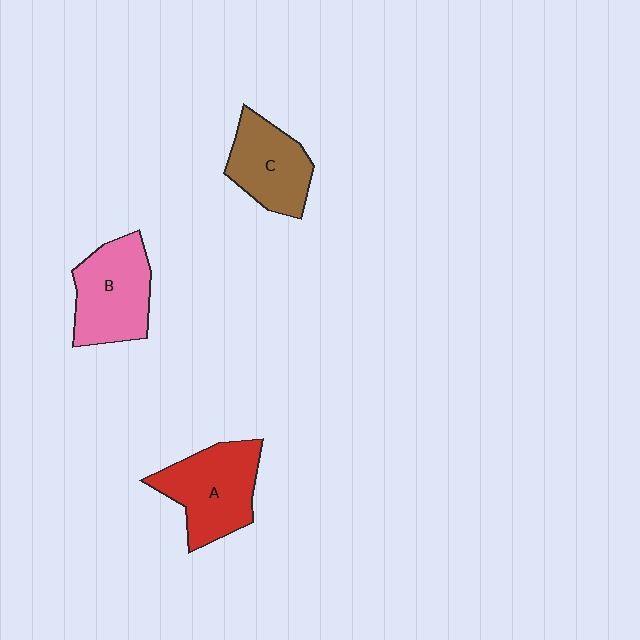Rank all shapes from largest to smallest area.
From largest to smallest: A (red), B (pink), C (brown).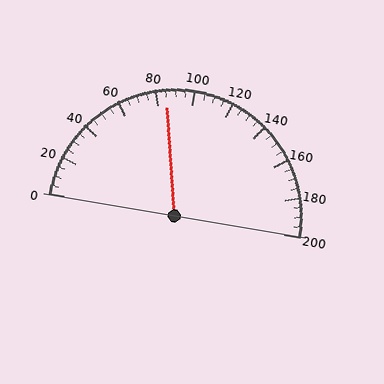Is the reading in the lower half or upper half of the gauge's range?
The reading is in the lower half of the range (0 to 200).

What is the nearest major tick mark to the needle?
The nearest major tick mark is 80.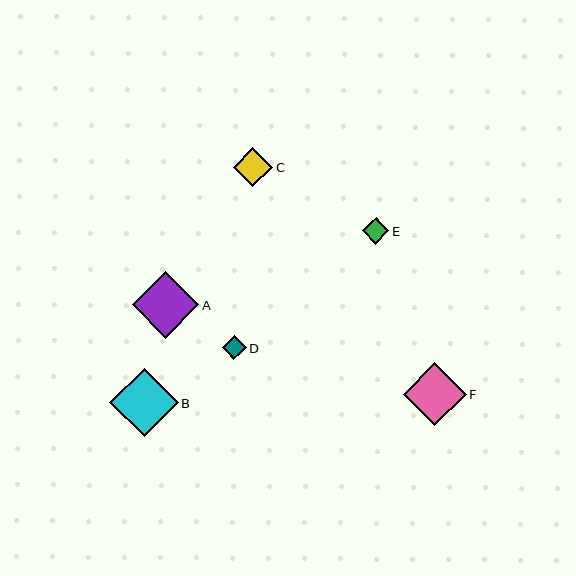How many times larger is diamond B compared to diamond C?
Diamond B is approximately 1.7 times the size of diamond C.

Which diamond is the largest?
Diamond B is the largest with a size of approximately 68 pixels.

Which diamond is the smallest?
Diamond D is the smallest with a size of approximately 24 pixels.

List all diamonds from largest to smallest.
From largest to smallest: B, A, F, C, E, D.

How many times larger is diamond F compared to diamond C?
Diamond F is approximately 1.6 times the size of diamond C.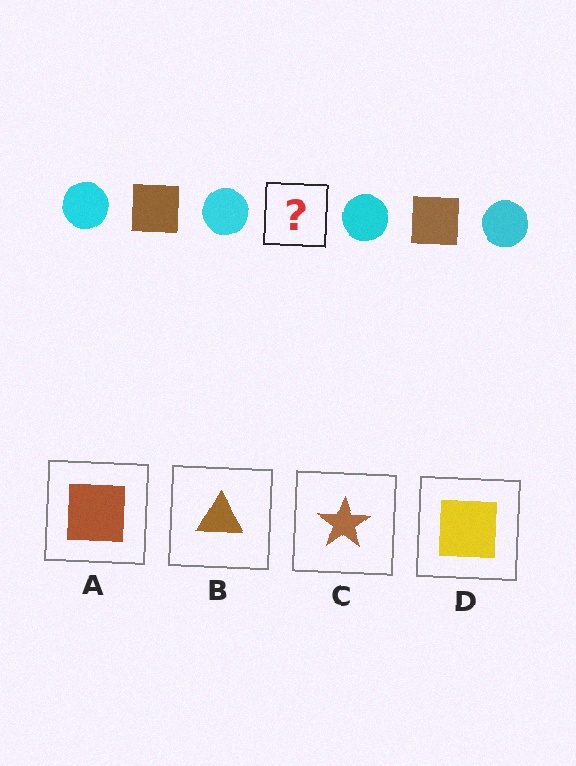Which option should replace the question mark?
Option A.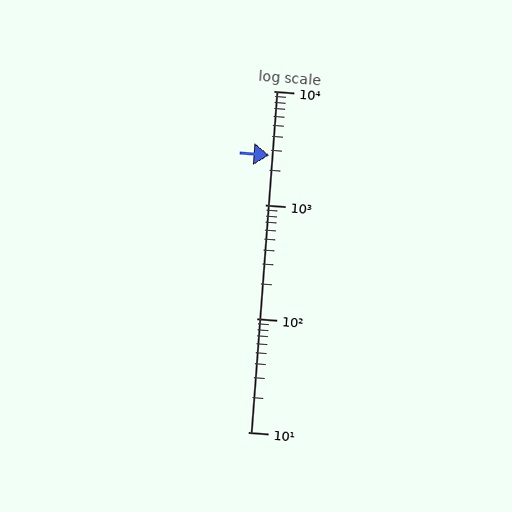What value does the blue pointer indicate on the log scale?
The pointer indicates approximately 2700.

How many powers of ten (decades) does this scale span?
The scale spans 3 decades, from 10 to 10000.